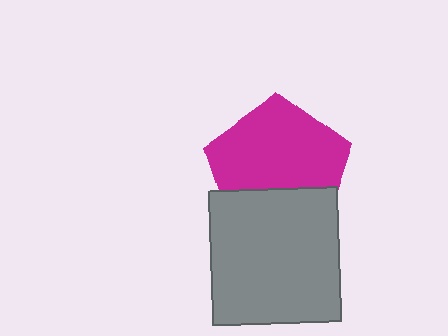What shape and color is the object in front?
The object in front is a gray rectangle.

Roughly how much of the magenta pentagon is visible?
Most of it is visible (roughly 66%).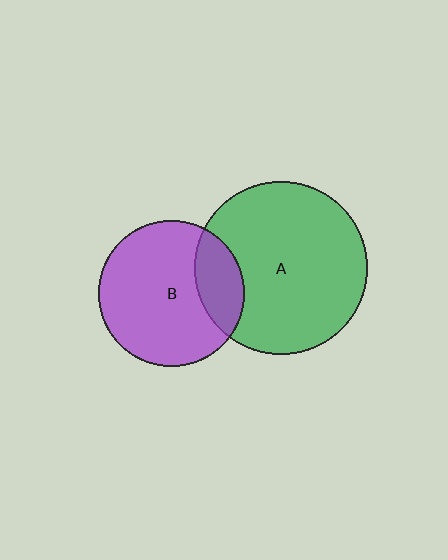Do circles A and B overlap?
Yes.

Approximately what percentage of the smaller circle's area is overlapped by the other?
Approximately 20%.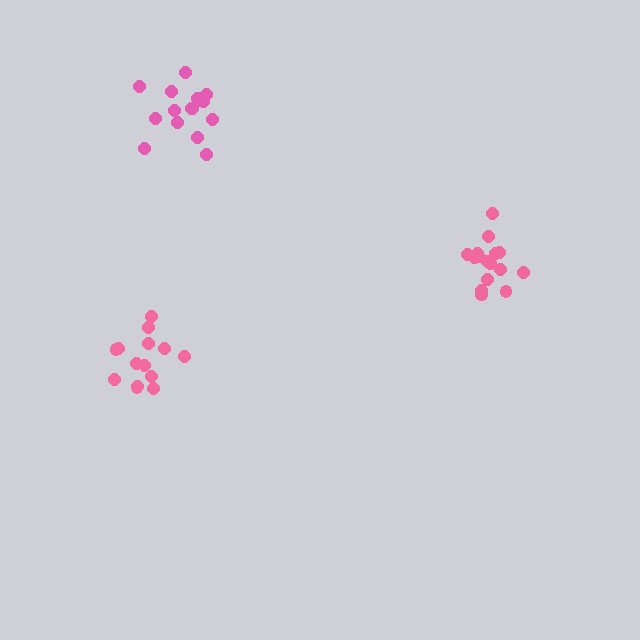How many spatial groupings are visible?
There are 3 spatial groupings.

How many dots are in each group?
Group 1: 14 dots, Group 2: 16 dots, Group 3: 16 dots (46 total).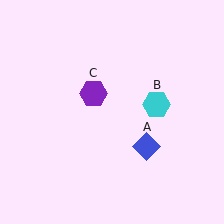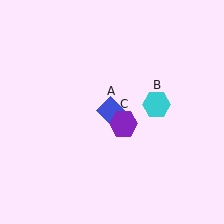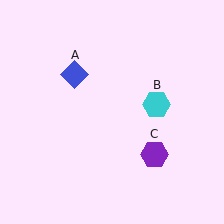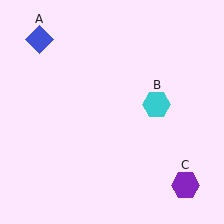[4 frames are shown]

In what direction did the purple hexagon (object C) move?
The purple hexagon (object C) moved down and to the right.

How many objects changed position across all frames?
2 objects changed position: blue diamond (object A), purple hexagon (object C).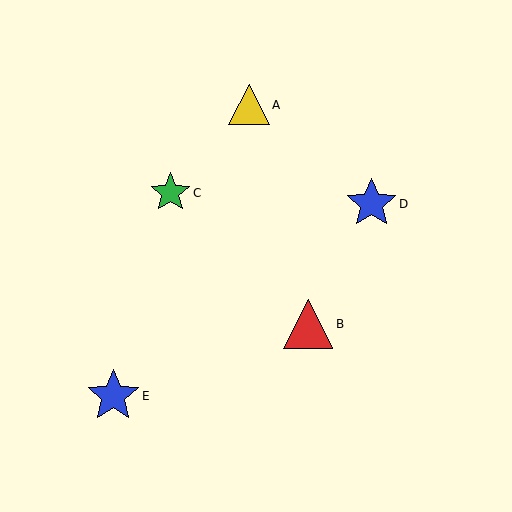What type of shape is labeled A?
Shape A is a yellow triangle.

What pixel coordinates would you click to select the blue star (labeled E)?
Click at (113, 396) to select the blue star E.